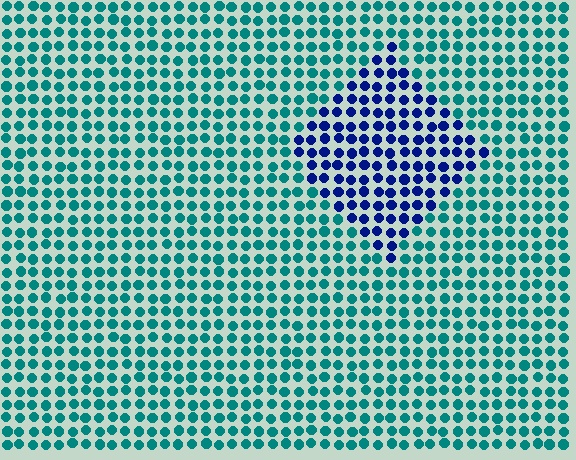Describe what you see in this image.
The image is filled with small teal elements in a uniform arrangement. A diamond-shaped region is visible where the elements are tinted to a slightly different hue, forming a subtle color boundary.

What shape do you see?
I see a diamond.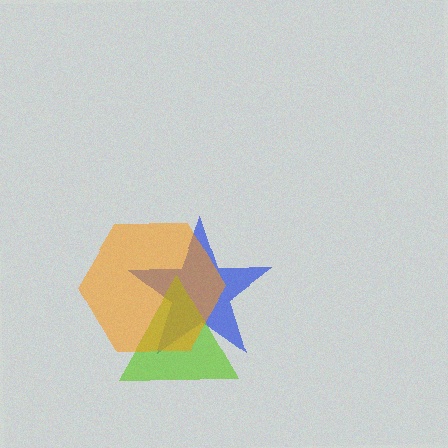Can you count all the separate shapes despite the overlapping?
Yes, there are 3 separate shapes.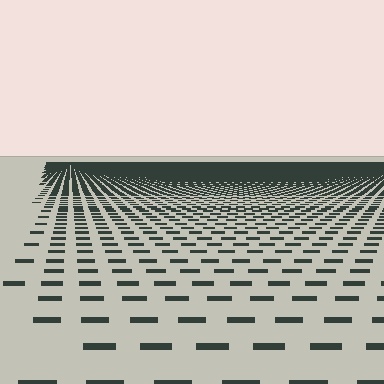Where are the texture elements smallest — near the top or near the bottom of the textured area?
Near the top.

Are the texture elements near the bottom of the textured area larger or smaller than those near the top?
Larger. Near the bottom, elements are closer to the viewer and appear at a bigger on-screen size.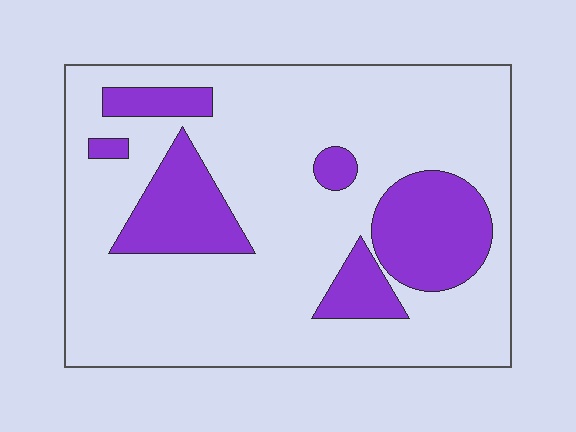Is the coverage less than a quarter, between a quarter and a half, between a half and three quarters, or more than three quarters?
Less than a quarter.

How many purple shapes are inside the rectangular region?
6.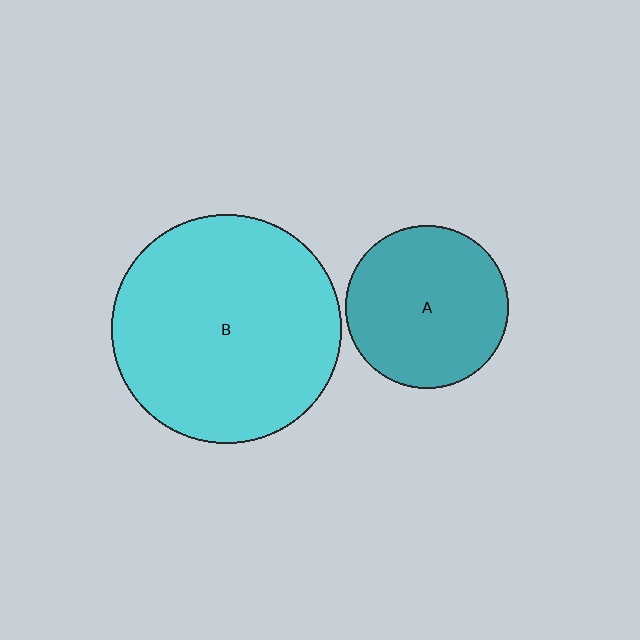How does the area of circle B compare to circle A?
Approximately 2.0 times.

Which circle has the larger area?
Circle B (cyan).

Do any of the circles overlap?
No, none of the circles overlap.